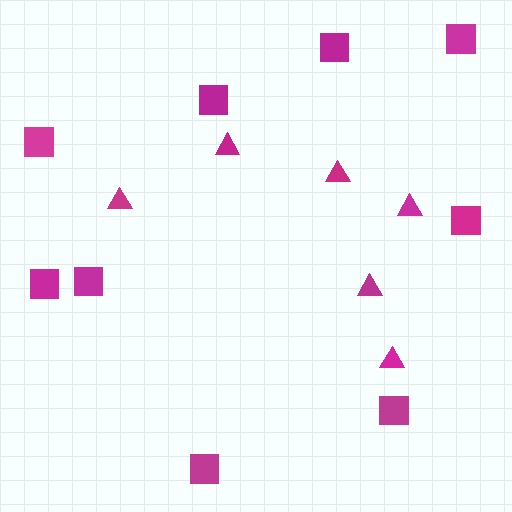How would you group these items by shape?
There are 2 groups: one group of triangles (6) and one group of squares (9).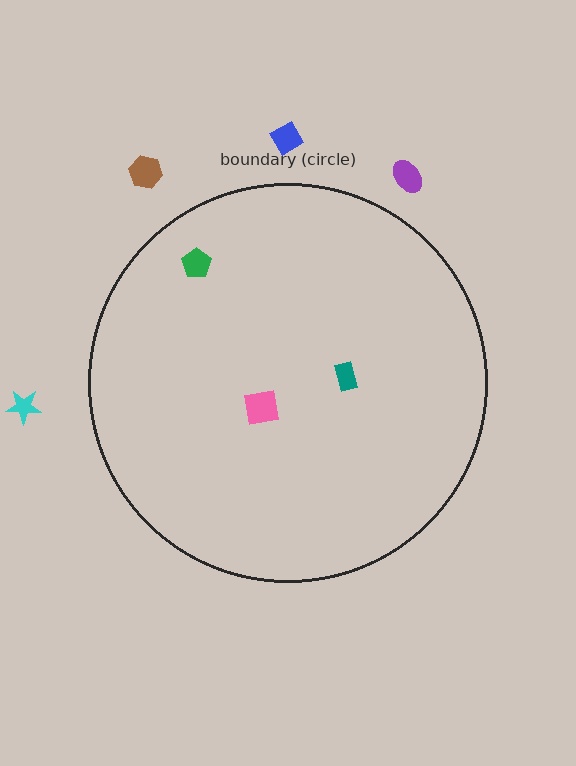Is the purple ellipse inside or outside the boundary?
Outside.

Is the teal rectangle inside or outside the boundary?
Inside.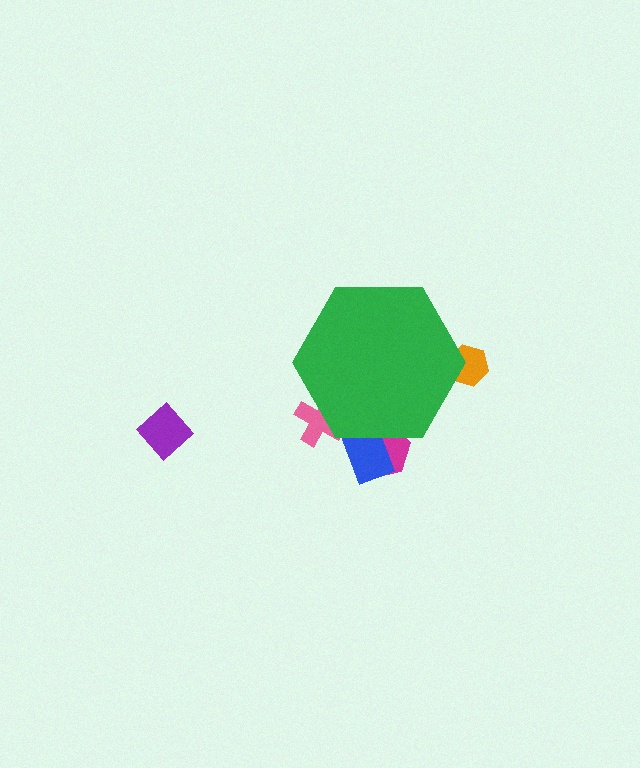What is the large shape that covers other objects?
A green hexagon.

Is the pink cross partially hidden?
Yes, the pink cross is partially hidden behind the green hexagon.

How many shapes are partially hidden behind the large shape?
4 shapes are partially hidden.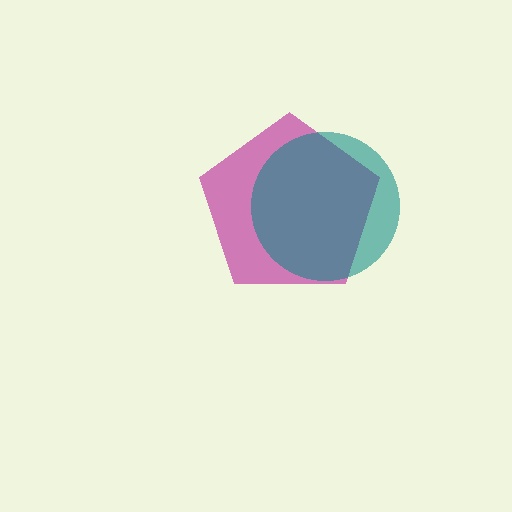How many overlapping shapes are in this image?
There are 2 overlapping shapes in the image.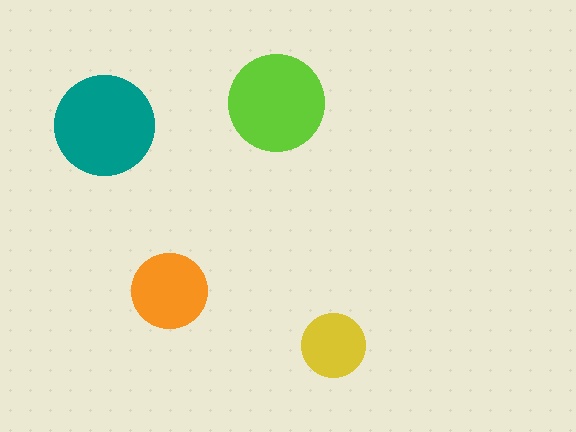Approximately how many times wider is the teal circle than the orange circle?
About 1.5 times wider.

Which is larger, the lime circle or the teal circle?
The teal one.